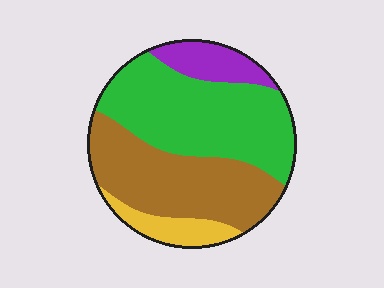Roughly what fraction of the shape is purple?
Purple takes up about one tenth (1/10) of the shape.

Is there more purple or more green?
Green.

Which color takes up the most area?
Green, at roughly 45%.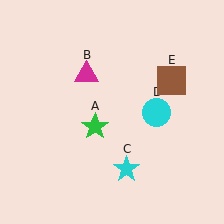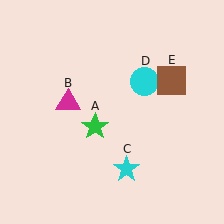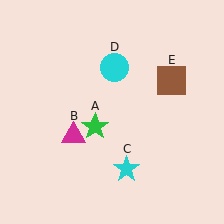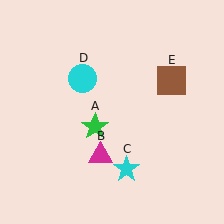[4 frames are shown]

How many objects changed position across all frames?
2 objects changed position: magenta triangle (object B), cyan circle (object D).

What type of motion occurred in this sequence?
The magenta triangle (object B), cyan circle (object D) rotated counterclockwise around the center of the scene.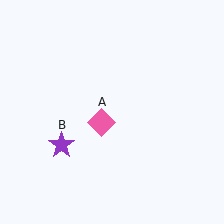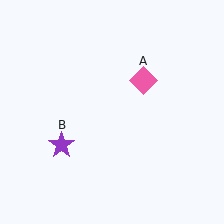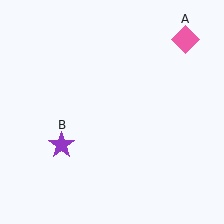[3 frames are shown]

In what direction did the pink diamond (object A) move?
The pink diamond (object A) moved up and to the right.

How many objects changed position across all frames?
1 object changed position: pink diamond (object A).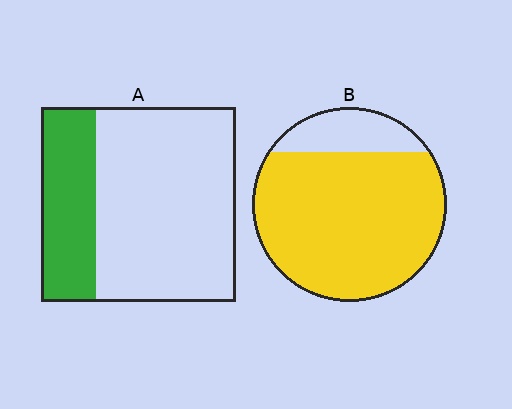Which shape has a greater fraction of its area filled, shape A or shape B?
Shape B.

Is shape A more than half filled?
No.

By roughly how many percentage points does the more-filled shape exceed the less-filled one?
By roughly 55 percentage points (B over A).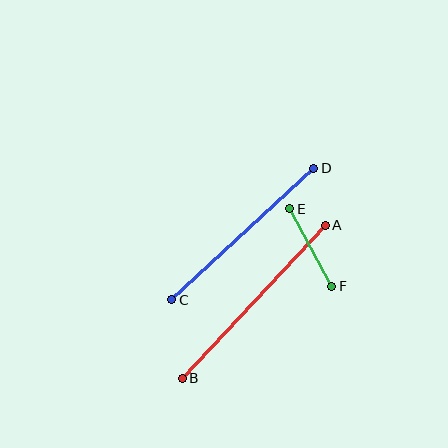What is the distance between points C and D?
The distance is approximately 194 pixels.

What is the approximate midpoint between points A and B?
The midpoint is at approximately (254, 302) pixels.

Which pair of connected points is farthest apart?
Points A and B are farthest apart.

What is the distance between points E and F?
The distance is approximately 88 pixels.